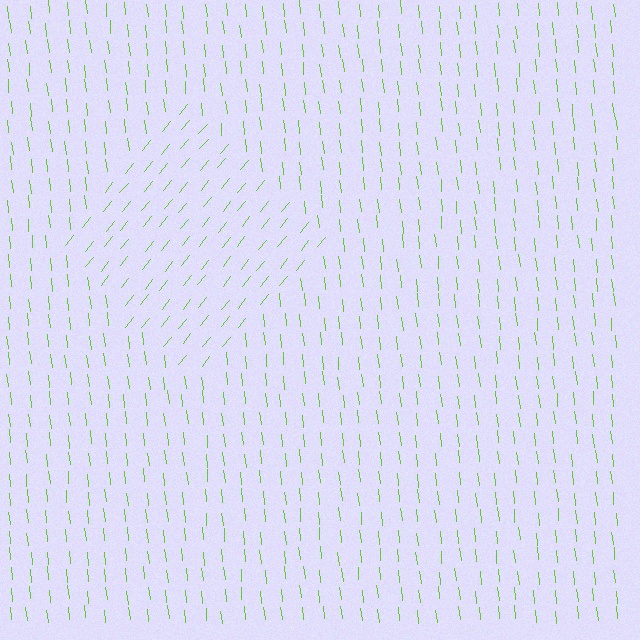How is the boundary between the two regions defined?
The boundary is defined purely by a change in line orientation (approximately 45 degrees difference). All lines are the same color and thickness.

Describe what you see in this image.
The image is filled with small lime line segments. A diamond region in the image has lines oriented differently from the surrounding lines, creating a visible texture boundary.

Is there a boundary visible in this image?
Yes, there is a texture boundary formed by a change in line orientation.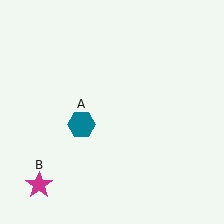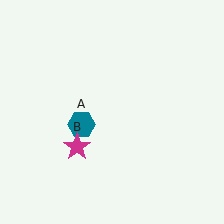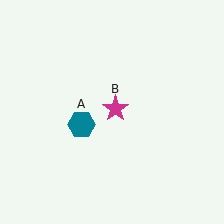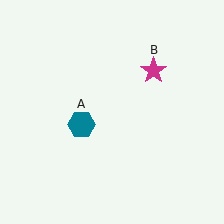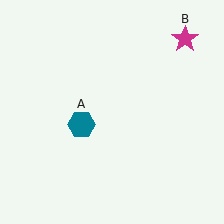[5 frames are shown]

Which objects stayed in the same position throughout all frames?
Teal hexagon (object A) remained stationary.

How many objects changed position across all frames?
1 object changed position: magenta star (object B).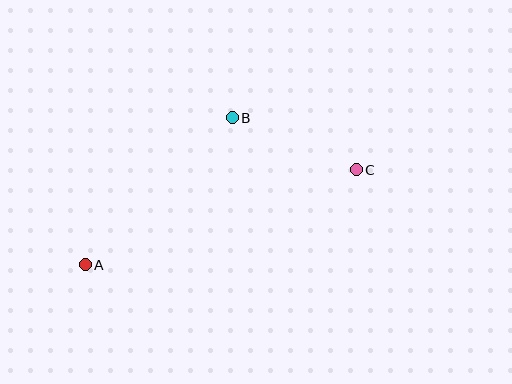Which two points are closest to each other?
Points B and C are closest to each other.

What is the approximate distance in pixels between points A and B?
The distance between A and B is approximately 208 pixels.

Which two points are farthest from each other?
Points A and C are farthest from each other.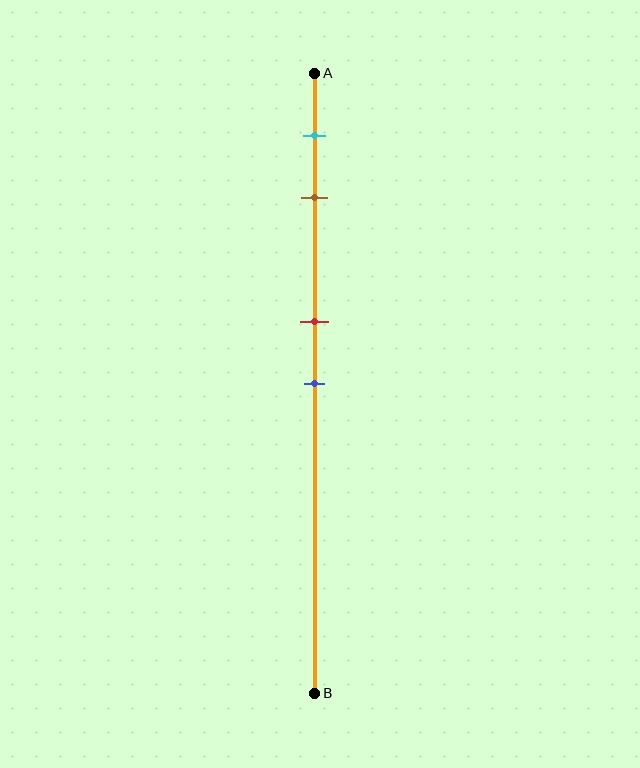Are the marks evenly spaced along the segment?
No, the marks are not evenly spaced.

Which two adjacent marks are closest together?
The red and blue marks are the closest adjacent pair.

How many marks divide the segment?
There are 4 marks dividing the segment.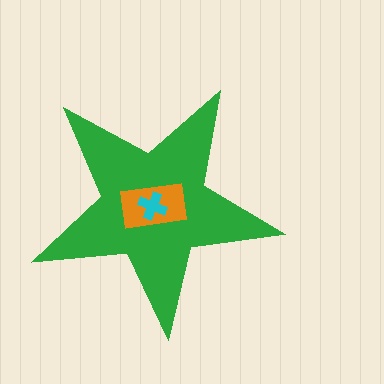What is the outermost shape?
The green star.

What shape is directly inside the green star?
The orange rectangle.